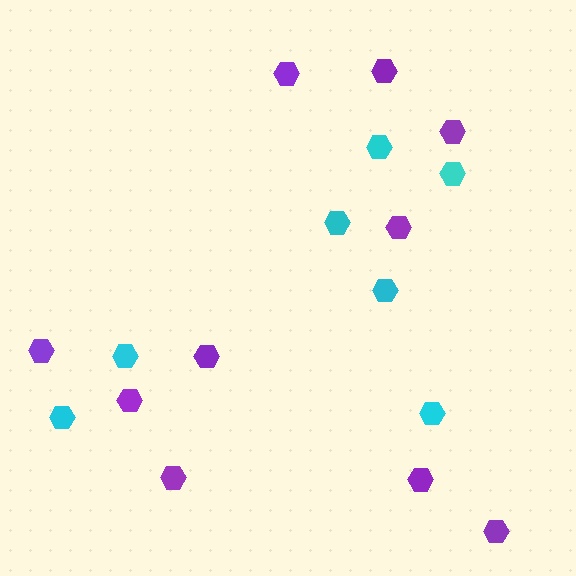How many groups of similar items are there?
There are 2 groups: one group of cyan hexagons (7) and one group of purple hexagons (10).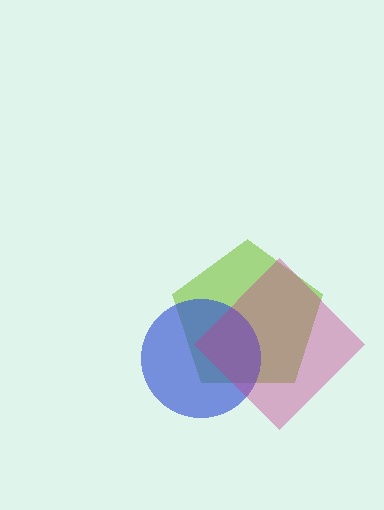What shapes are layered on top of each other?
The layered shapes are: a lime pentagon, a blue circle, a magenta diamond.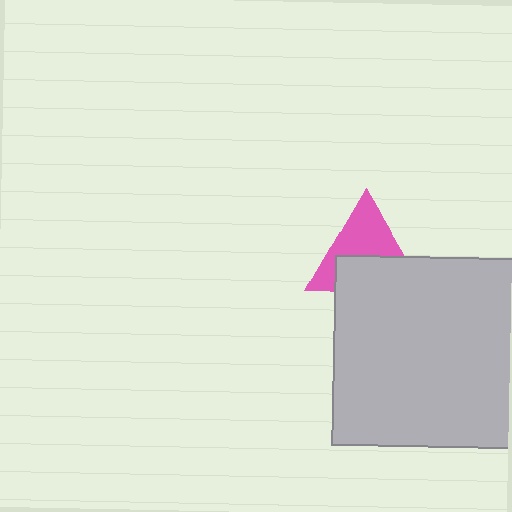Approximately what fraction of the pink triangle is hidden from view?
Roughly 46% of the pink triangle is hidden behind the light gray square.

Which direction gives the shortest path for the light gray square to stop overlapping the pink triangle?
Moving down gives the shortest separation.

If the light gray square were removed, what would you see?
You would see the complete pink triangle.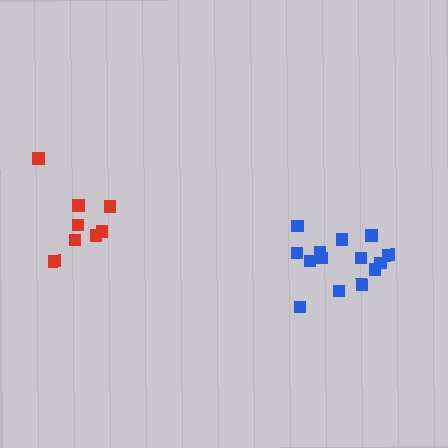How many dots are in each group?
Group 1: 8 dots, Group 2: 14 dots (22 total).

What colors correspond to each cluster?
The clusters are colored: red, blue.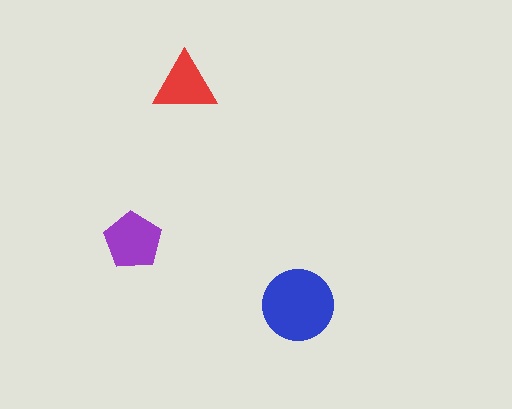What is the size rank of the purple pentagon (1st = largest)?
2nd.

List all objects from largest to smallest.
The blue circle, the purple pentagon, the red triangle.